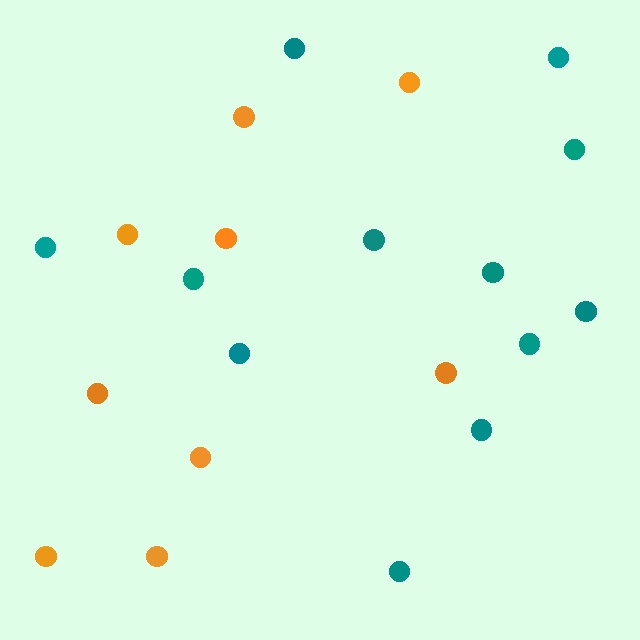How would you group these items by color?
There are 2 groups: one group of orange circles (9) and one group of teal circles (12).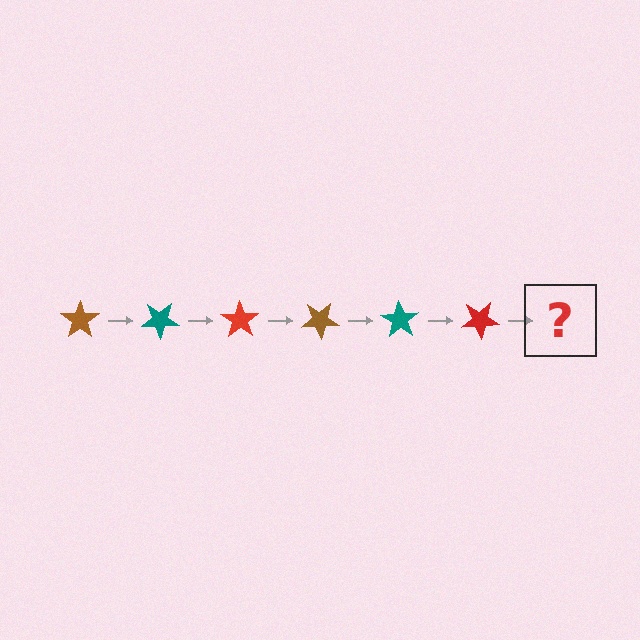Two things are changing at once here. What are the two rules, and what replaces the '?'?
The two rules are that it rotates 35 degrees each step and the color cycles through brown, teal, and red. The '?' should be a brown star, rotated 210 degrees from the start.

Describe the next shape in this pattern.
It should be a brown star, rotated 210 degrees from the start.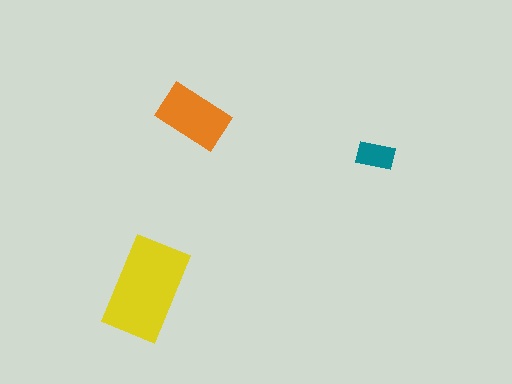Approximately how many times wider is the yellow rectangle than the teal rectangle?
About 2.5 times wider.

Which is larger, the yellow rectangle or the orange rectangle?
The yellow one.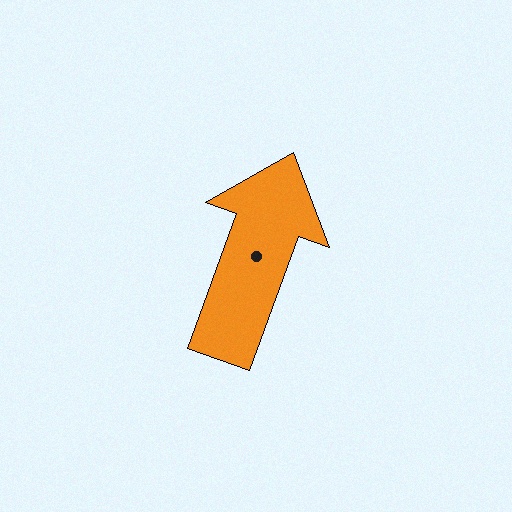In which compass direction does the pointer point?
North.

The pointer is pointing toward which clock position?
Roughly 1 o'clock.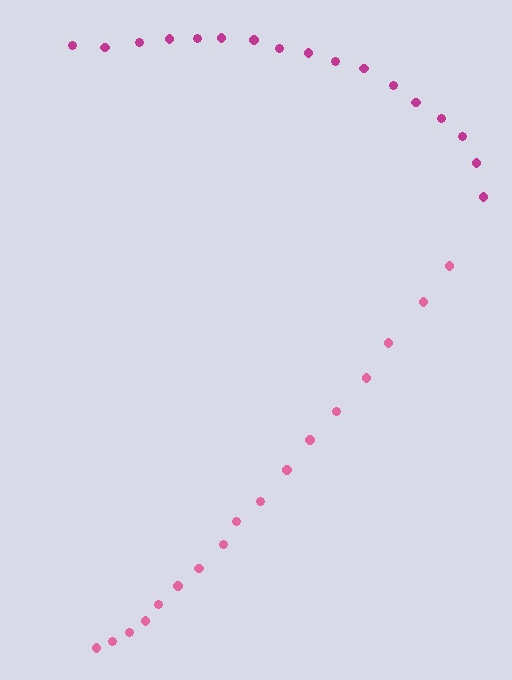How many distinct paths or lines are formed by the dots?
There are 2 distinct paths.